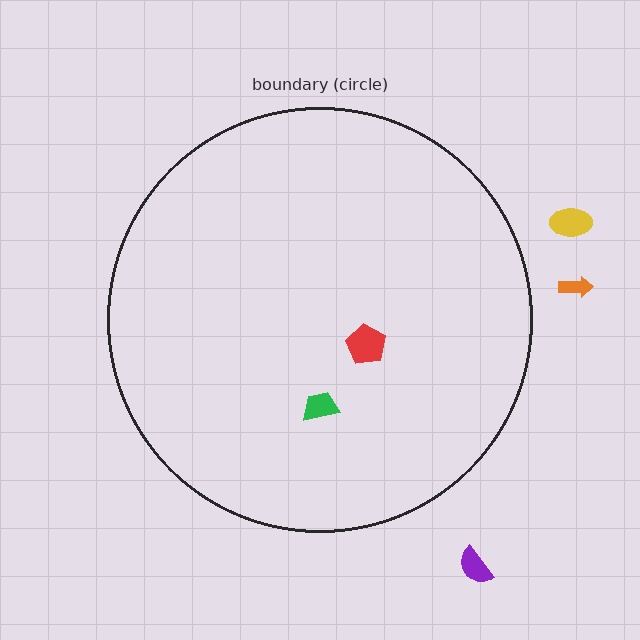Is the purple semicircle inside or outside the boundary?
Outside.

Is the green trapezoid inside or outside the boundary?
Inside.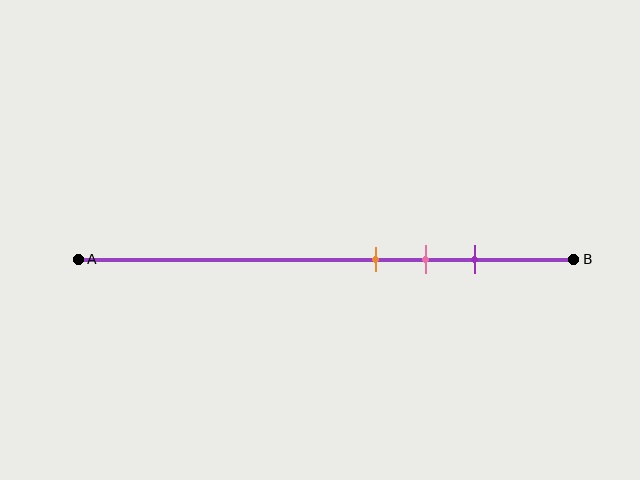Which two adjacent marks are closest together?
The orange and pink marks are the closest adjacent pair.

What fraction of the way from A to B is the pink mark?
The pink mark is approximately 70% (0.7) of the way from A to B.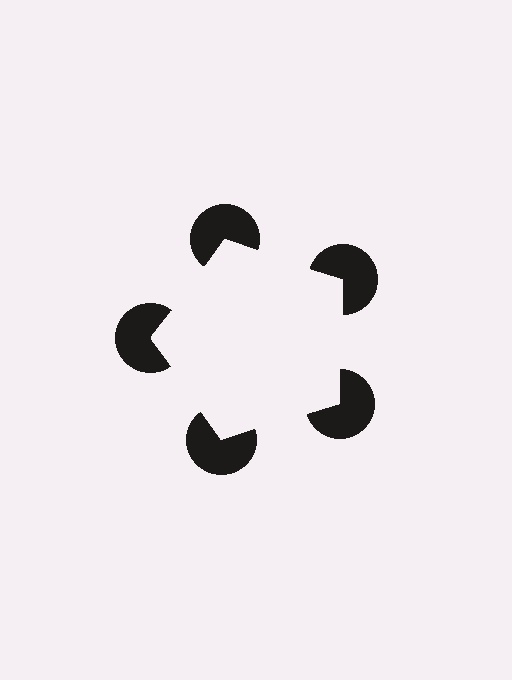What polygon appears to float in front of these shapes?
An illusory pentagon — its edges are inferred from the aligned wedge cuts in the pac-man discs, not physically drawn.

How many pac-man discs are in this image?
There are 5 — one at each vertex of the illusory pentagon.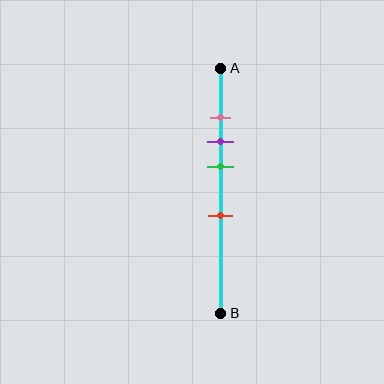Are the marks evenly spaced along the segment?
No, the marks are not evenly spaced.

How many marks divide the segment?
There are 4 marks dividing the segment.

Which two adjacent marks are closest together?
The pink and purple marks are the closest adjacent pair.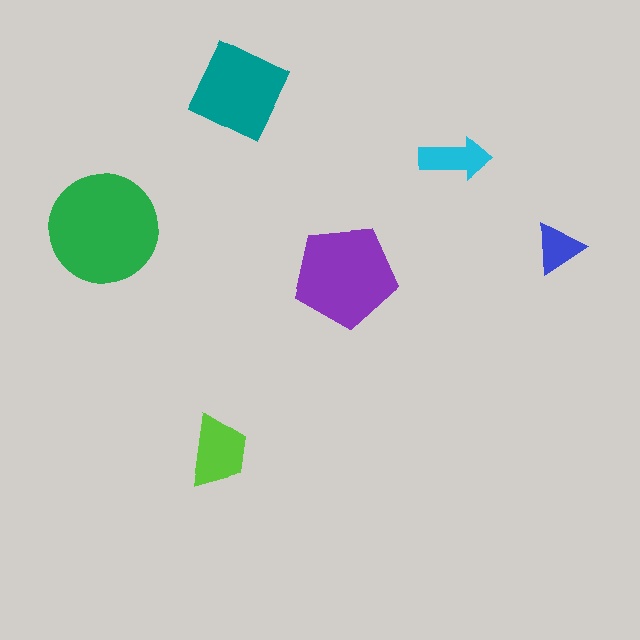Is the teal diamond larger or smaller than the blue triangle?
Larger.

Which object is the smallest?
The blue triangle.